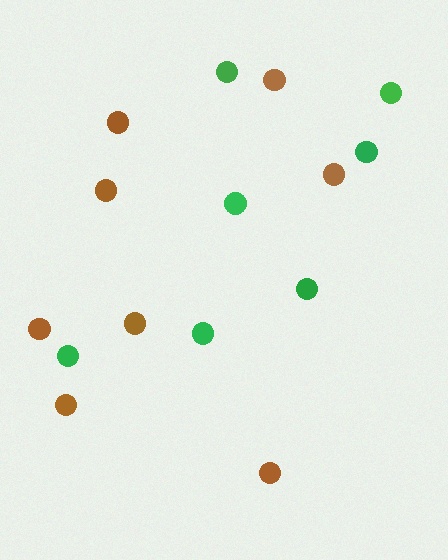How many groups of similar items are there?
There are 2 groups: one group of brown circles (8) and one group of green circles (7).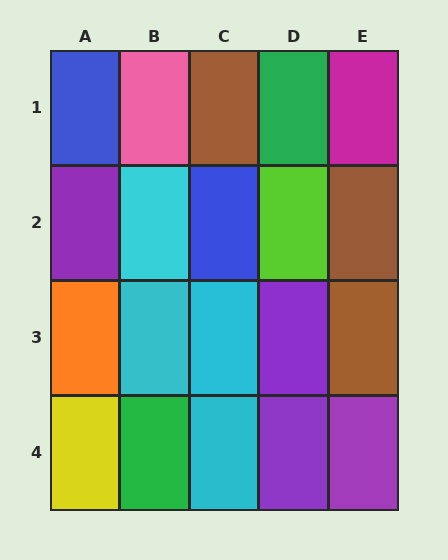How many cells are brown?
3 cells are brown.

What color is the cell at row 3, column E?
Brown.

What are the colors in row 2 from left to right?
Purple, cyan, blue, lime, brown.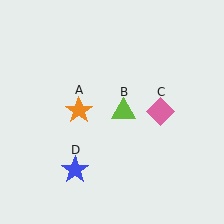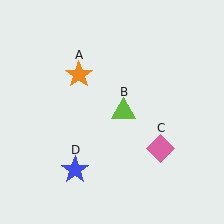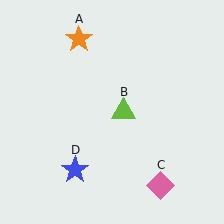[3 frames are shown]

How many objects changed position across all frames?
2 objects changed position: orange star (object A), pink diamond (object C).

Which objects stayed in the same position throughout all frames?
Lime triangle (object B) and blue star (object D) remained stationary.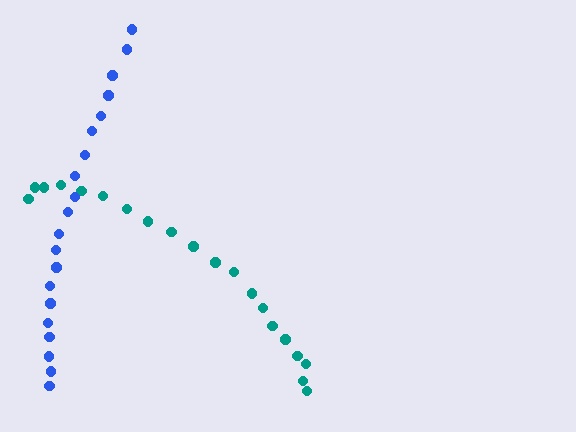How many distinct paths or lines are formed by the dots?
There are 2 distinct paths.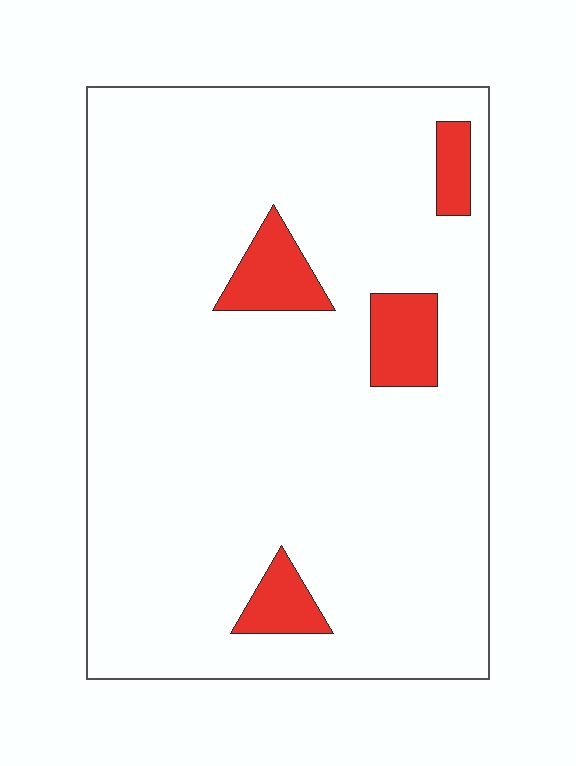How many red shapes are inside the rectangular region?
4.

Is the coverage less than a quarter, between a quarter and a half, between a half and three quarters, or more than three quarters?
Less than a quarter.